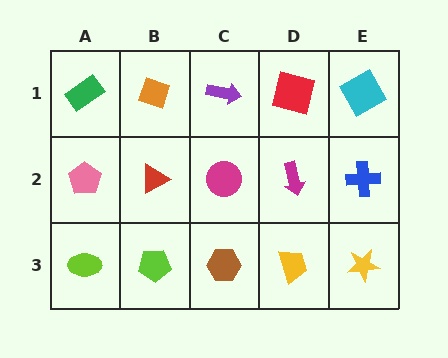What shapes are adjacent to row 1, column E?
A blue cross (row 2, column E), a red square (row 1, column D).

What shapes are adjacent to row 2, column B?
An orange diamond (row 1, column B), a lime pentagon (row 3, column B), a pink pentagon (row 2, column A), a magenta circle (row 2, column C).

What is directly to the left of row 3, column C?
A lime pentagon.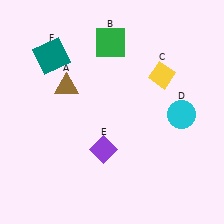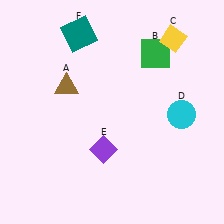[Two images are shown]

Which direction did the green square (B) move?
The green square (B) moved right.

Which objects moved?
The objects that moved are: the green square (B), the yellow diamond (C), the teal square (F).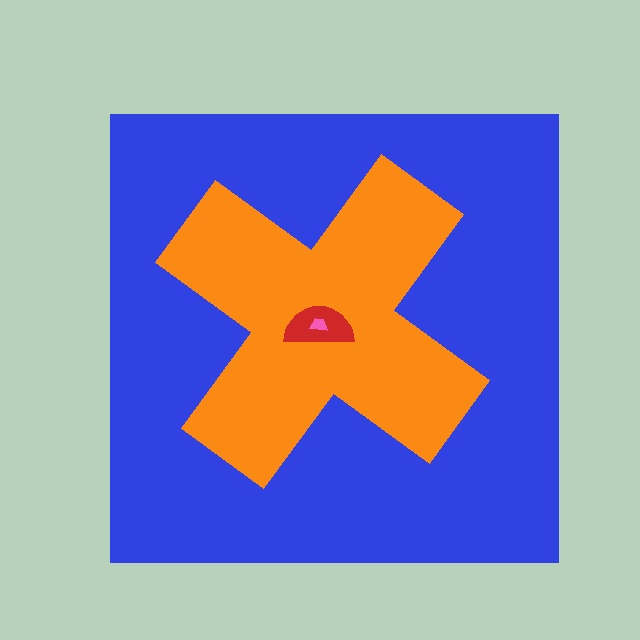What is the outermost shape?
The blue square.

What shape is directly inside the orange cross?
The red semicircle.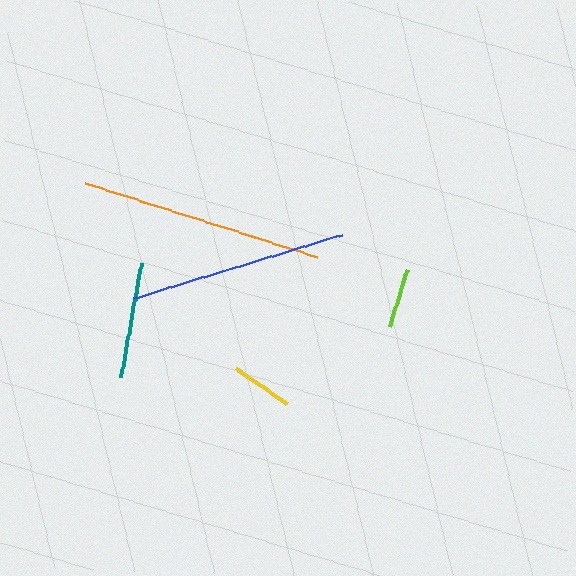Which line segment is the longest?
The orange line is the longest at approximately 244 pixels.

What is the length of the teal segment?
The teal segment is approximately 116 pixels long.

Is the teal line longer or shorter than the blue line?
The blue line is longer than the teal line.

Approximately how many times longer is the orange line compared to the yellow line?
The orange line is approximately 3.9 times the length of the yellow line.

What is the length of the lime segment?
The lime segment is approximately 60 pixels long.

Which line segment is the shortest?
The lime line is the shortest at approximately 60 pixels.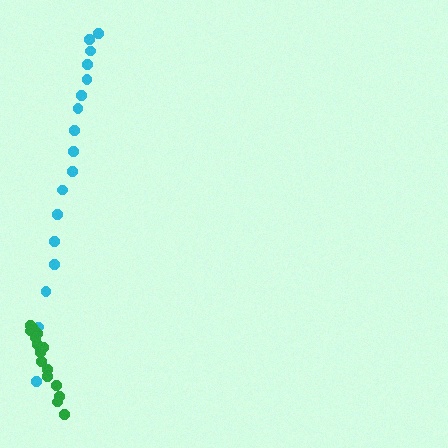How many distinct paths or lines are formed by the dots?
There are 2 distinct paths.